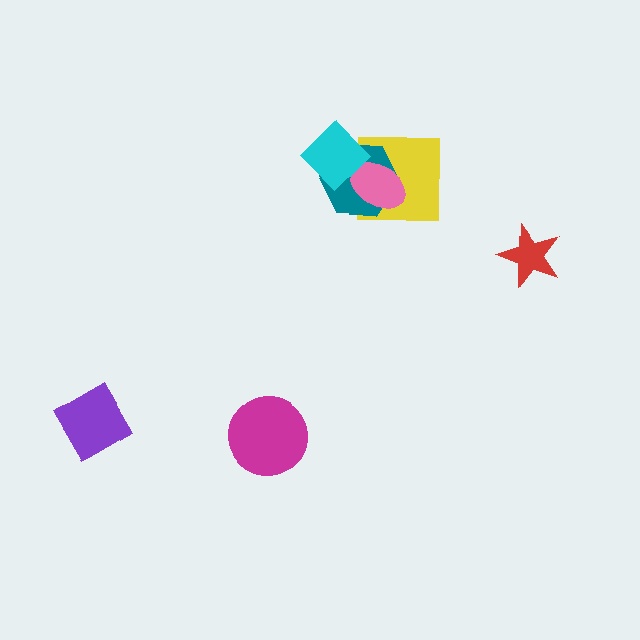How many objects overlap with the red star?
0 objects overlap with the red star.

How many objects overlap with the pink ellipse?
3 objects overlap with the pink ellipse.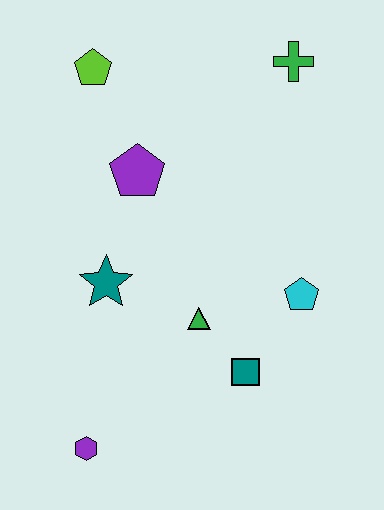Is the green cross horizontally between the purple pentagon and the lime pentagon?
No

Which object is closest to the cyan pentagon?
The teal square is closest to the cyan pentagon.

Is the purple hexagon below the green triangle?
Yes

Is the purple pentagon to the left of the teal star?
No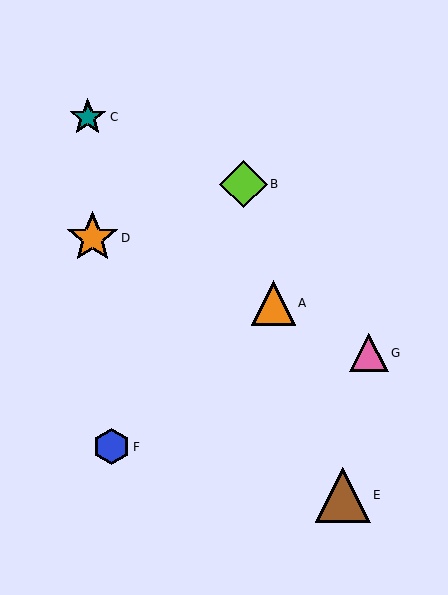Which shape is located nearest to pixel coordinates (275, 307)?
The orange triangle (labeled A) at (273, 303) is nearest to that location.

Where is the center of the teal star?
The center of the teal star is at (88, 117).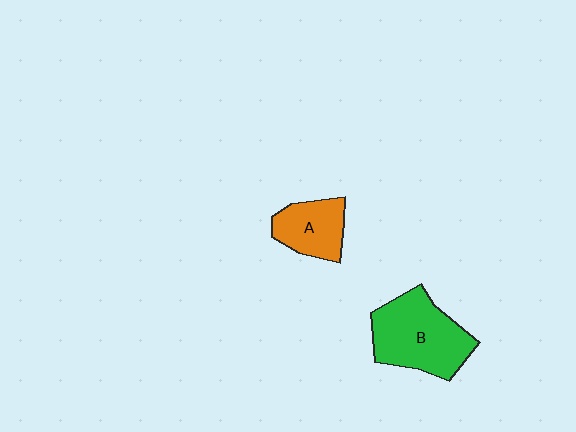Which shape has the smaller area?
Shape A (orange).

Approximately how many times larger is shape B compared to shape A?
Approximately 1.7 times.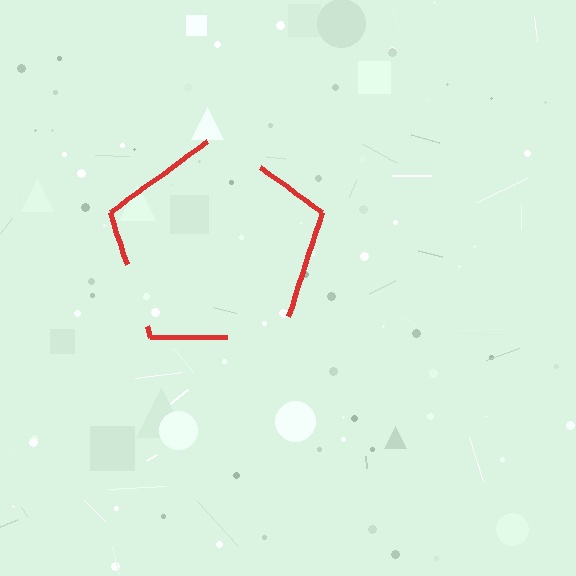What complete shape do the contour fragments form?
The contour fragments form a pentagon.